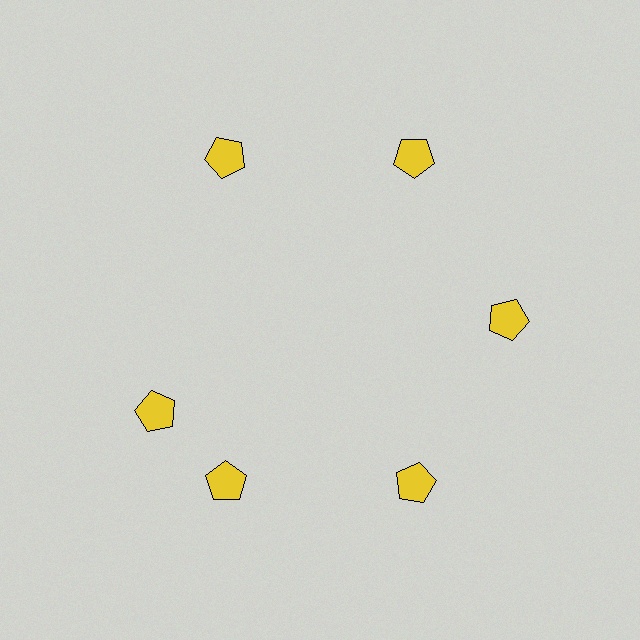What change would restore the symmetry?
The symmetry would be restored by rotating it back into even spacing with its neighbors so that all 6 pentagons sit at equal angles and equal distance from the center.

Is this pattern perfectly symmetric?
No. The 6 yellow pentagons are arranged in a ring, but one element near the 9 o'clock position is rotated out of alignment along the ring, breaking the 6-fold rotational symmetry.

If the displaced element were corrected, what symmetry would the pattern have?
It would have 6-fold rotational symmetry — the pattern would map onto itself every 60 degrees.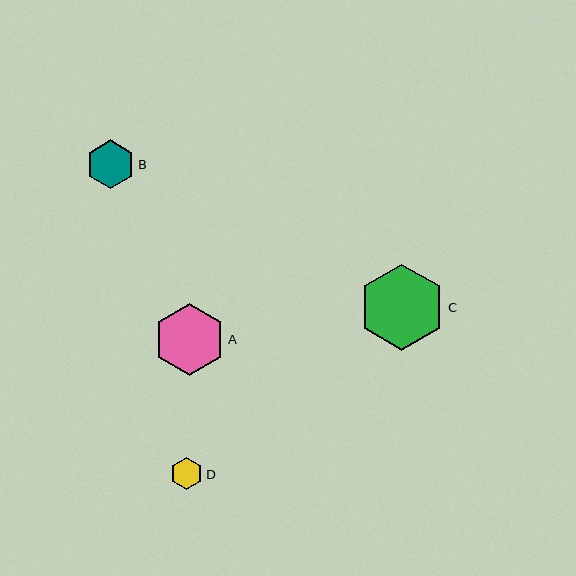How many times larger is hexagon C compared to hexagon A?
Hexagon C is approximately 1.2 times the size of hexagon A.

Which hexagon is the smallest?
Hexagon D is the smallest with a size of approximately 32 pixels.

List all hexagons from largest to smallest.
From largest to smallest: C, A, B, D.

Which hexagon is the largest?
Hexagon C is the largest with a size of approximately 86 pixels.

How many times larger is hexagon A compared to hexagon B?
Hexagon A is approximately 1.5 times the size of hexagon B.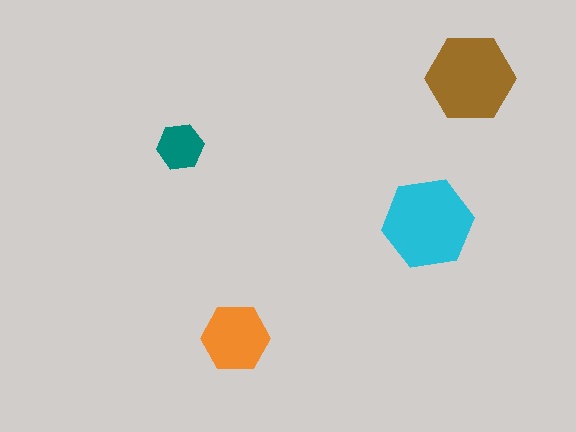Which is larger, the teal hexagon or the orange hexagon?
The orange one.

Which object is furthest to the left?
The teal hexagon is leftmost.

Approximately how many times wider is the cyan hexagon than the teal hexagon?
About 2 times wider.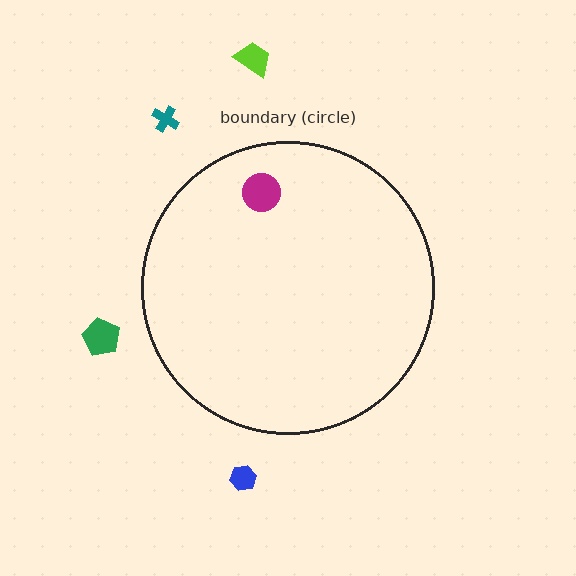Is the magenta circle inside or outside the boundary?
Inside.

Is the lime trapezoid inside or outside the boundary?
Outside.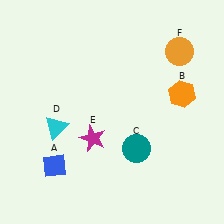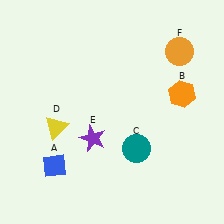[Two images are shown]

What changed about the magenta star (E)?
In Image 1, E is magenta. In Image 2, it changed to purple.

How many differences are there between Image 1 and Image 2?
There are 2 differences between the two images.